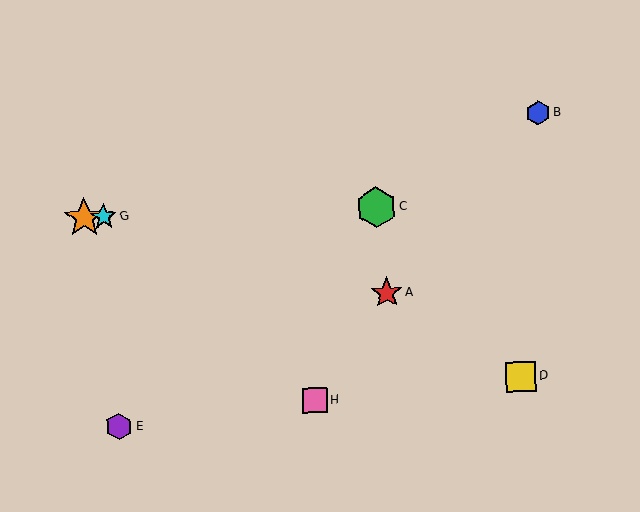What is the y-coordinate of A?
Object A is at y≈293.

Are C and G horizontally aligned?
Yes, both are at y≈208.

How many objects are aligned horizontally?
3 objects (C, F, G) are aligned horizontally.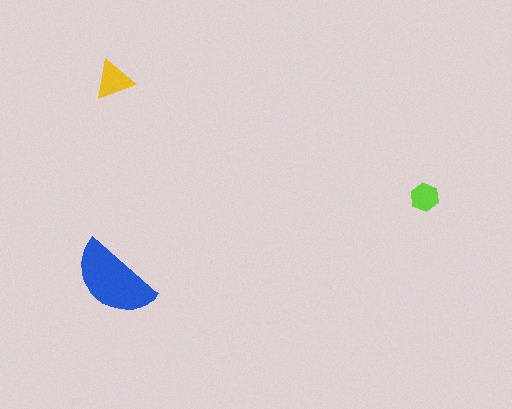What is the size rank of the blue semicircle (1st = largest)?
1st.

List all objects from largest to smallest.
The blue semicircle, the yellow triangle, the lime hexagon.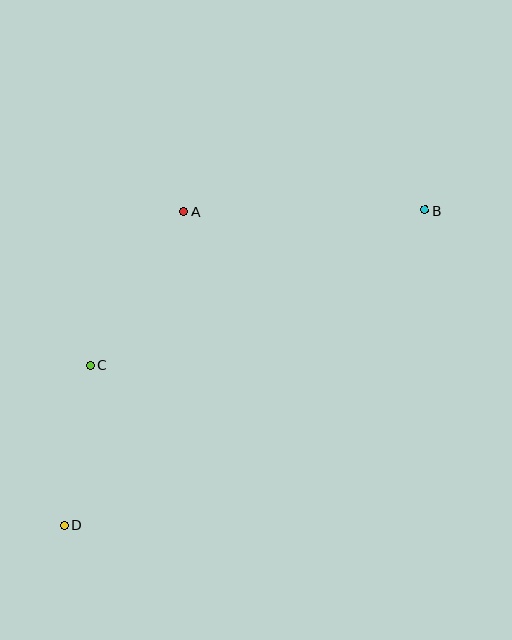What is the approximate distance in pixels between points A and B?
The distance between A and B is approximately 241 pixels.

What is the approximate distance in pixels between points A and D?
The distance between A and D is approximately 336 pixels.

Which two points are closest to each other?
Points C and D are closest to each other.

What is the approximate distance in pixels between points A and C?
The distance between A and C is approximately 180 pixels.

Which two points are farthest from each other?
Points B and D are farthest from each other.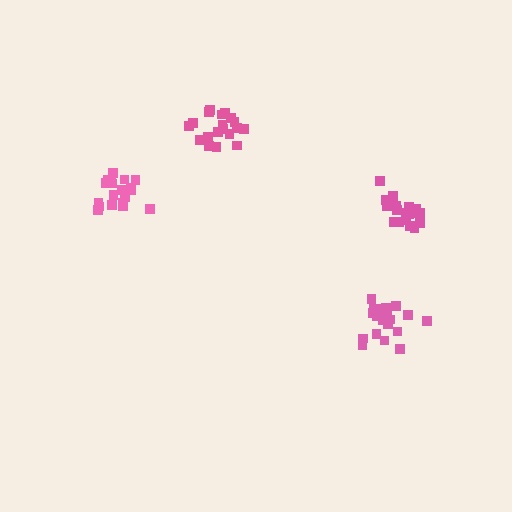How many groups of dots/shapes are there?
There are 4 groups.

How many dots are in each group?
Group 1: 20 dots, Group 2: 20 dots, Group 3: 19 dots, Group 4: 19 dots (78 total).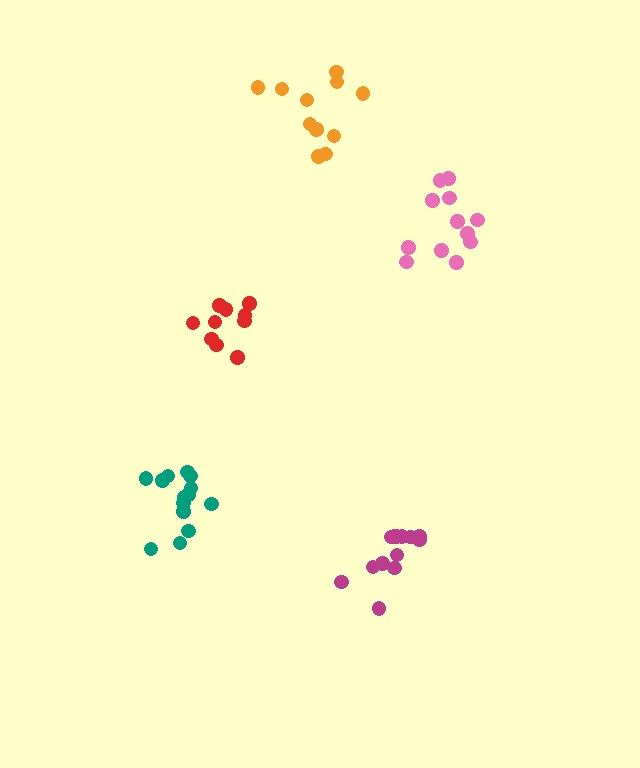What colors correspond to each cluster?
The clusters are colored: red, orange, pink, magenta, teal.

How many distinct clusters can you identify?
There are 5 distinct clusters.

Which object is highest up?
The orange cluster is topmost.